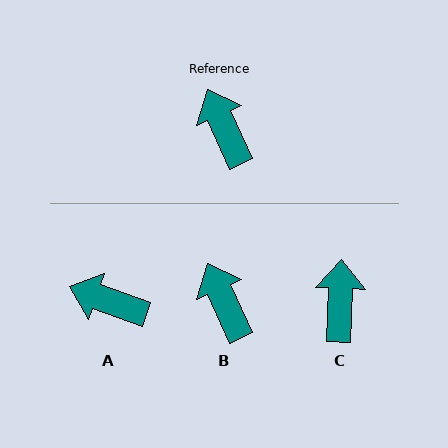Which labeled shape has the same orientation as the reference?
B.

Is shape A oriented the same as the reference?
No, it is off by about 46 degrees.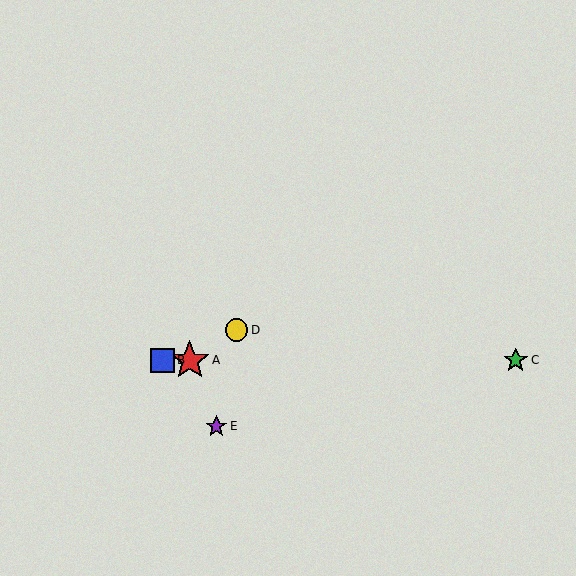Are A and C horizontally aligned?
Yes, both are at y≈360.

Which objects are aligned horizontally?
Objects A, B, C are aligned horizontally.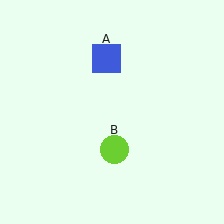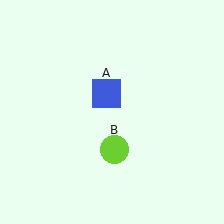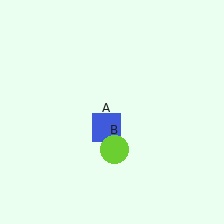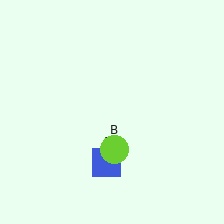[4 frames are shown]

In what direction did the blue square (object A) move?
The blue square (object A) moved down.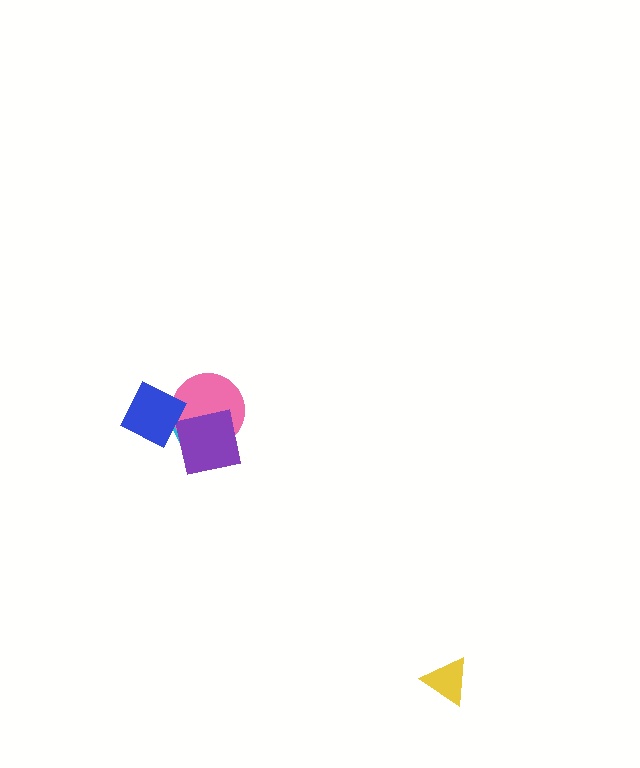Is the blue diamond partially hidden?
No, no other shape covers it.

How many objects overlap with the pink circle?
3 objects overlap with the pink circle.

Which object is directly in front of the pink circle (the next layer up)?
The purple square is directly in front of the pink circle.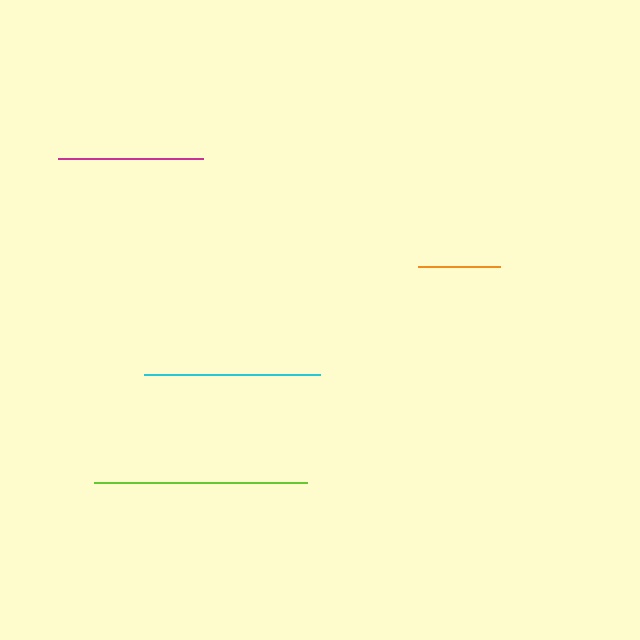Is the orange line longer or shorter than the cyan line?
The cyan line is longer than the orange line.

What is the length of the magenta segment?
The magenta segment is approximately 146 pixels long.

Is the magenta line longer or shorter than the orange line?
The magenta line is longer than the orange line.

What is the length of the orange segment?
The orange segment is approximately 82 pixels long.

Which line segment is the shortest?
The orange line is the shortest at approximately 82 pixels.